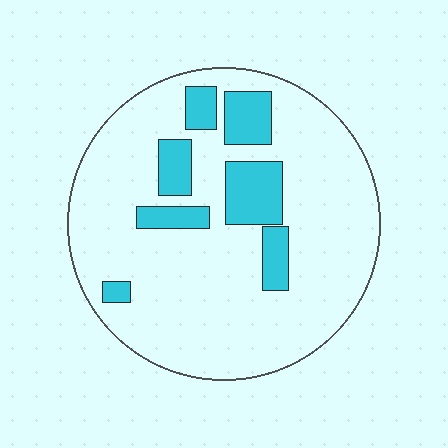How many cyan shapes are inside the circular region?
7.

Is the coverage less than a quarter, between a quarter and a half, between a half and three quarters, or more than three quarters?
Less than a quarter.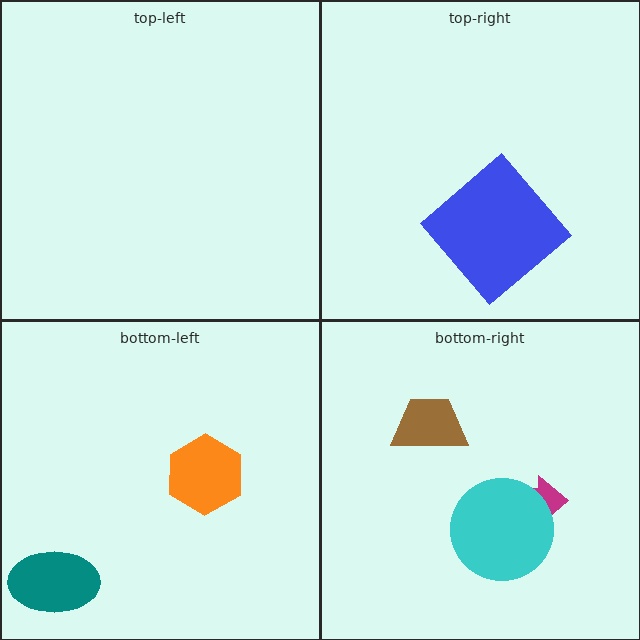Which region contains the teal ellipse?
The bottom-left region.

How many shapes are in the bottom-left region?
2.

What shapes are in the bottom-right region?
The magenta arrow, the cyan circle, the brown trapezoid.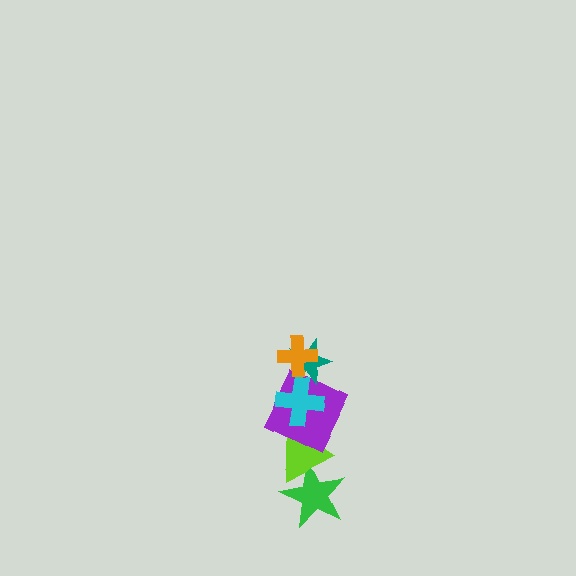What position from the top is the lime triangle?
The lime triangle is 5th from the top.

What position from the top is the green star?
The green star is 6th from the top.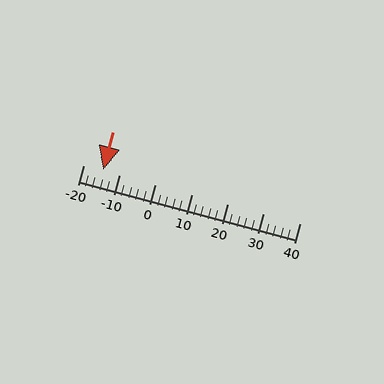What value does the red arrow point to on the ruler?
The red arrow points to approximately -15.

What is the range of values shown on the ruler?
The ruler shows values from -20 to 40.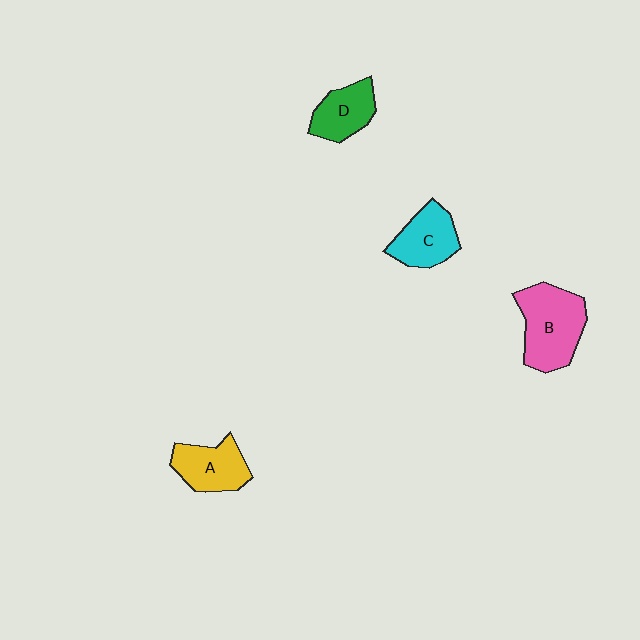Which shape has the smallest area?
Shape D (green).